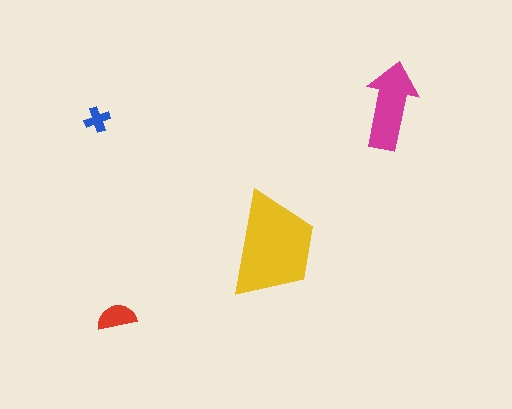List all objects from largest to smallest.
The yellow trapezoid, the magenta arrow, the red semicircle, the blue cross.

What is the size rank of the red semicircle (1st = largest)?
3rd.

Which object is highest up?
The magenta arrow is topmost.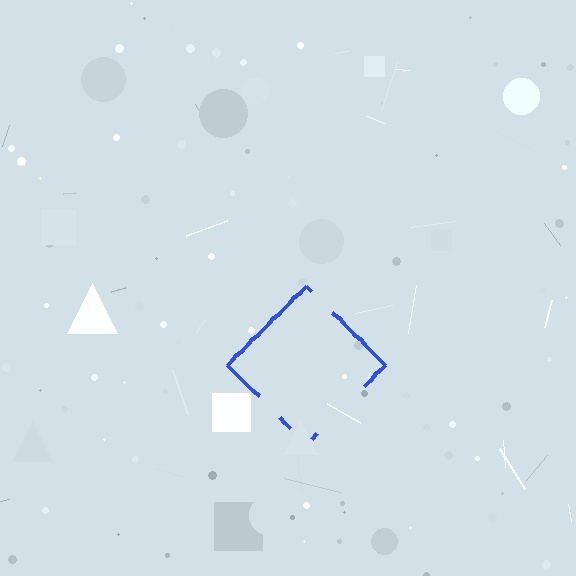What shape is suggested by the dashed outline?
The dashed outline suggests a diamond.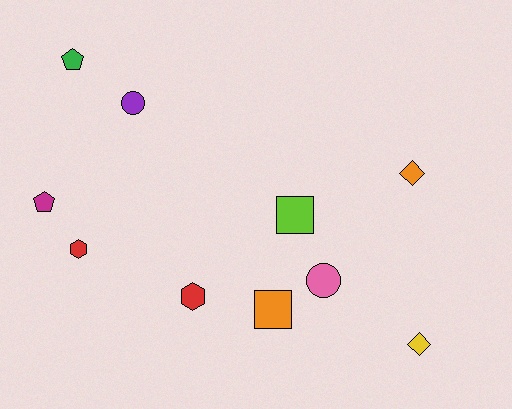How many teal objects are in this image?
There are no teal objects.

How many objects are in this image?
There are 10 objects.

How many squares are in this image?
There are 2 squares.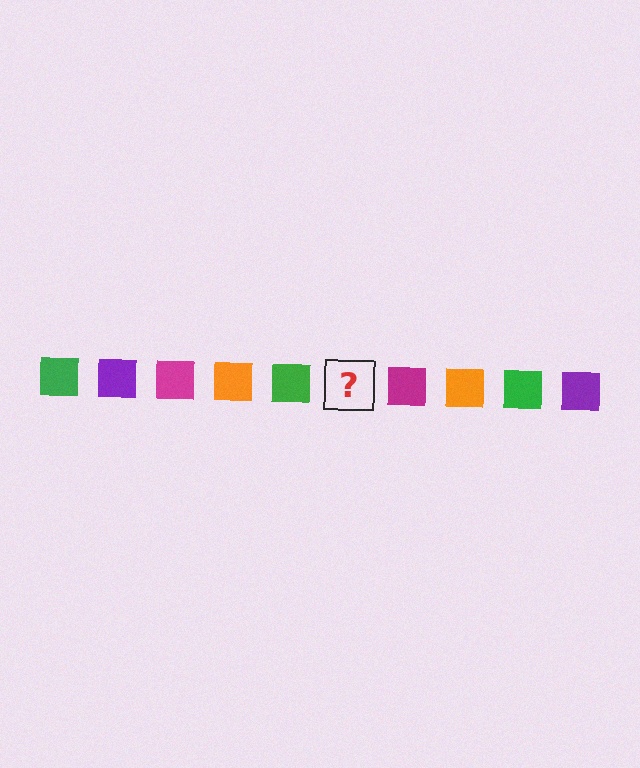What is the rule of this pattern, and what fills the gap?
The rule is that the pattern cycles through green, purple, magenta, orange squares. The gap should be filled with a purple square.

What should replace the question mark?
The question mark should be replaced with a purple square.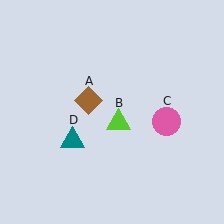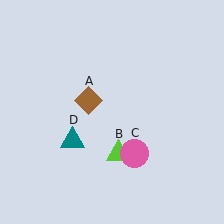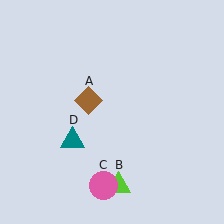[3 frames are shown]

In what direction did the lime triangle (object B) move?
The lime triangle (object B) moved down.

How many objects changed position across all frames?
2 objects changed position: lime triangle (object B), pink circle (object C).